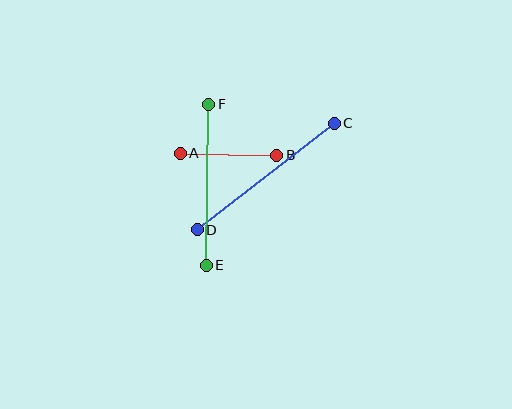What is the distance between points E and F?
The distance is approximately 161 pixels.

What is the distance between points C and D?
The distance is approximately 173 pixels.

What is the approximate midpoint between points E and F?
The midpoint is at approximately (208, 185) pixels.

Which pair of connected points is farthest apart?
Points C and D are farthest apart.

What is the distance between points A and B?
The distance is approximately 96 pixels.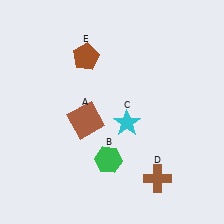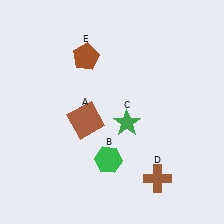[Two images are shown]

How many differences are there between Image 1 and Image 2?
There is 1 difference between the two images.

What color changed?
The star (C) changed from cyan in Image 1 to green in Image 2.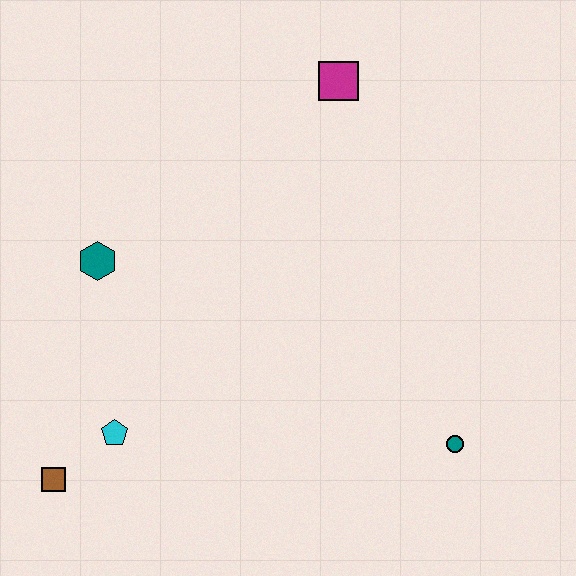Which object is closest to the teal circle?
The cyan pentagon is closest to the teal circle.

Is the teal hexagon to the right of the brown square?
Yes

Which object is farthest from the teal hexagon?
The teal circle is farthest from the teal hexagon.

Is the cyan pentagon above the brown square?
Yes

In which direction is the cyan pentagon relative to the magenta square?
The cyan pentagon is below the magenta square.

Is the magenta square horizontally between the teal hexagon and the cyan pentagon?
No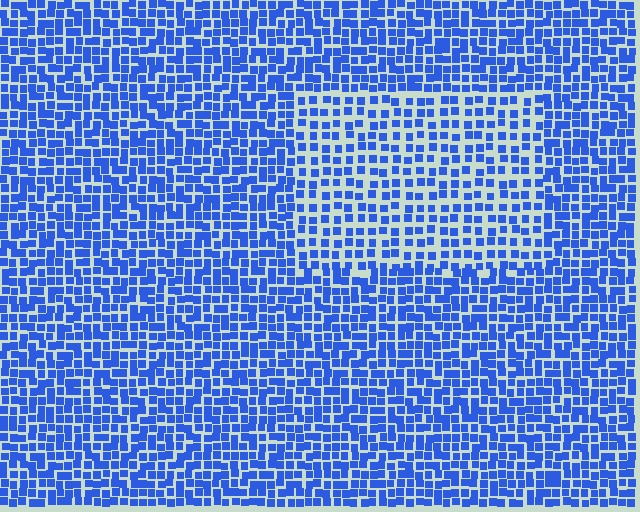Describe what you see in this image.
The image contains small blue elements arranged at two different densities. A rectangle-shaped region is visible where the elements are less densely packed than the surrounding area.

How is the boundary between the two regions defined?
The boundary is defined by a change in element density (approximately 1.6x ratio). All elements are the same color, size, and shape.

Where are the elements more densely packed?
The elements are more densely packed outside the rectangle boundary.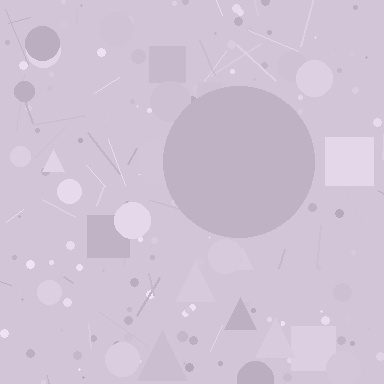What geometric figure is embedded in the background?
A circle is embedded in the background.